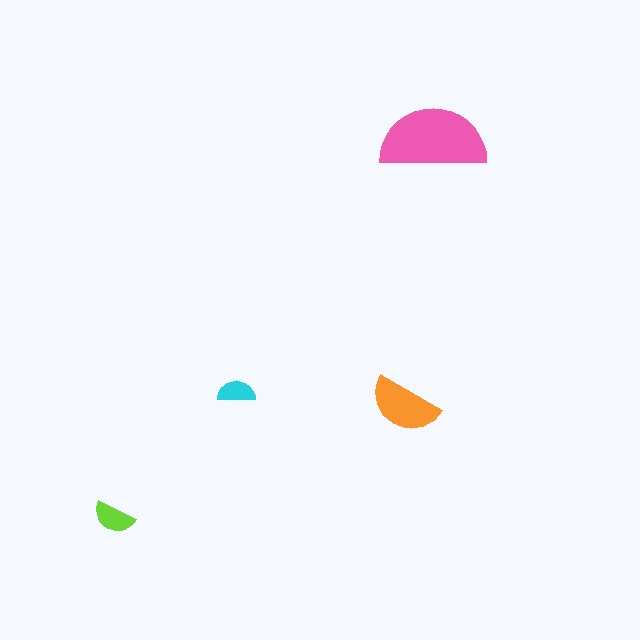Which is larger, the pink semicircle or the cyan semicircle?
The pink one.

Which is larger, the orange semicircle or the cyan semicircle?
The orange one.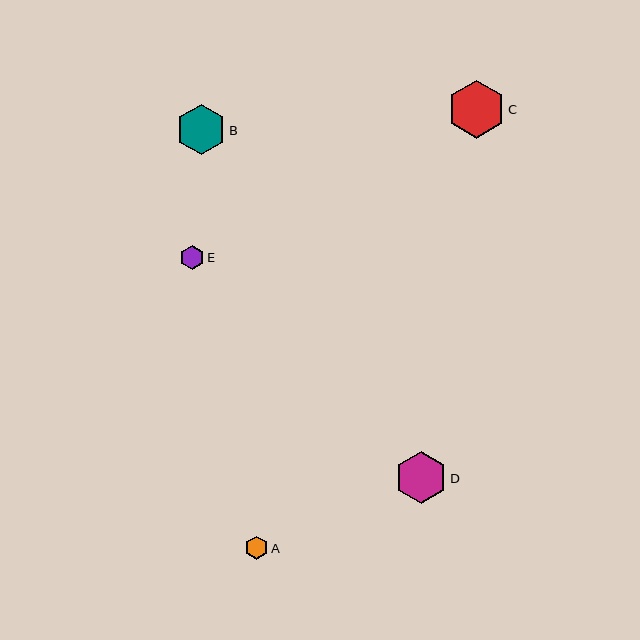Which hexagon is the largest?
Hexagon C is the largest with a size of approximately 58 pixels.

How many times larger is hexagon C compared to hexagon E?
Hexagon C is approximately 2.4 times the size of hexagon E.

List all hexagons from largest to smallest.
From largest to smallest: C, D, B, E, A.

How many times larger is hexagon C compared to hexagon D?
Hexagon C is approximately 1.1 times the size of hexagon D.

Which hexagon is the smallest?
Hexagon A is the smallest with a size of approximately 23 pixels.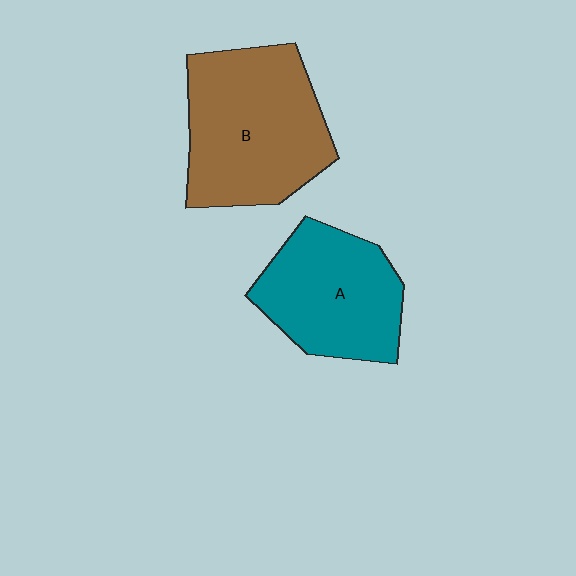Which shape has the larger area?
Shape B (brown).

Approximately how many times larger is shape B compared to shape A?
Approximately 1.3 times.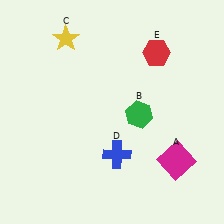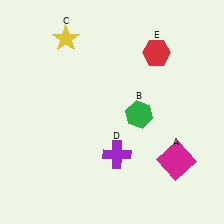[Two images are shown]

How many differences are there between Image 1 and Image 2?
There is 1 difference between the two images.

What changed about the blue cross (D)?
In Image 1, D is blue. In Image 2, it changed to purple.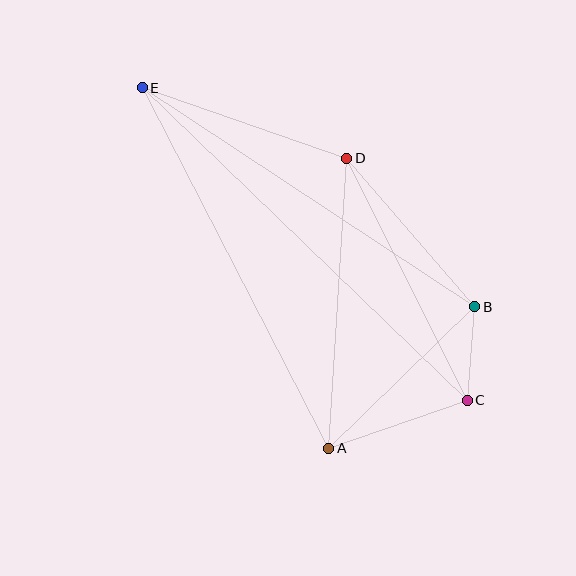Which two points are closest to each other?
Points B and C are closest to each other.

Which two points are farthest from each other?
Points C and E are farthest from each other.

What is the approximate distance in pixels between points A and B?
The distance between A and B is approximately 203 pixels.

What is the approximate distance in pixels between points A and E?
The distance between A and E is approximately 406 pixels.